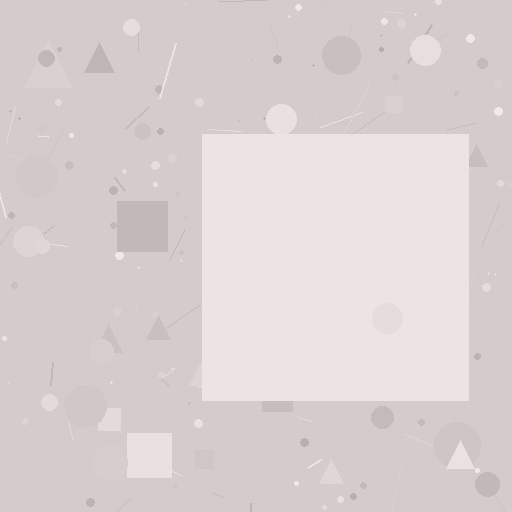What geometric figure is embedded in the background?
A square is embedded in the background.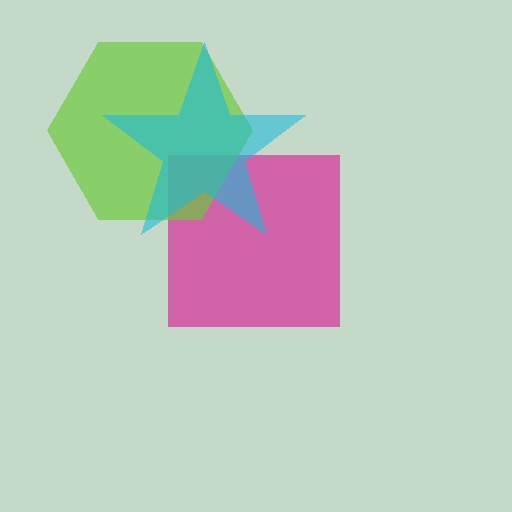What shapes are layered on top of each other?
The layered shapes are: a magenta square, a lime hexagon, a cyan star.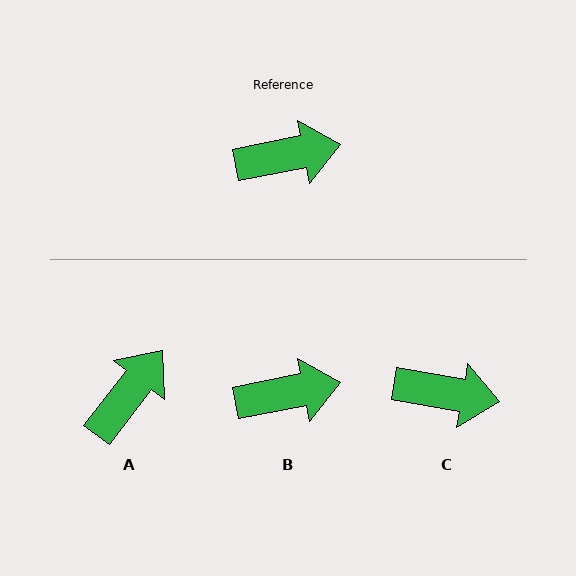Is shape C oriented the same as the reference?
No, it is off by about 21 degrees.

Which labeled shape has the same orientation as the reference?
B.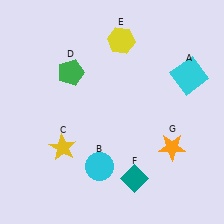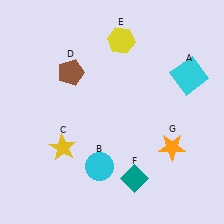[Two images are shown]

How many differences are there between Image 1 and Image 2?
There is 1 difference between the two images.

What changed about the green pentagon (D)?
In Image 1, D is green. In Image 2, it changed to brown.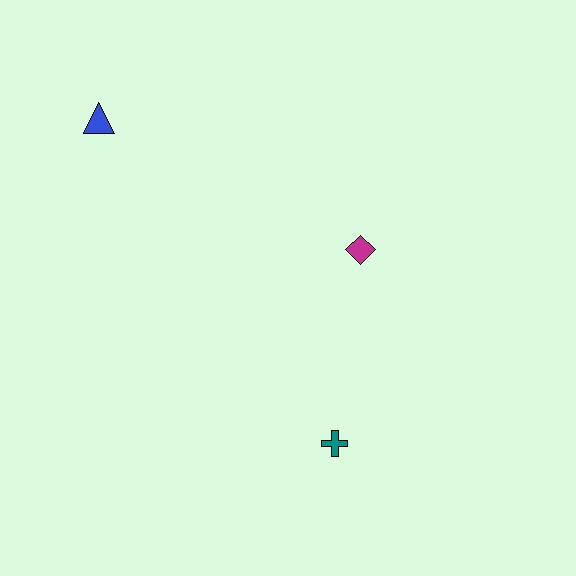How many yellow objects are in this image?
There are no yellow objects.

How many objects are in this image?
There are 3 objects.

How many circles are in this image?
There are no circles.